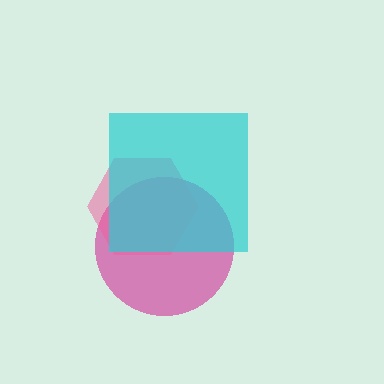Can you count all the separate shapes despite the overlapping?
Yes, there are 3 separate shapes.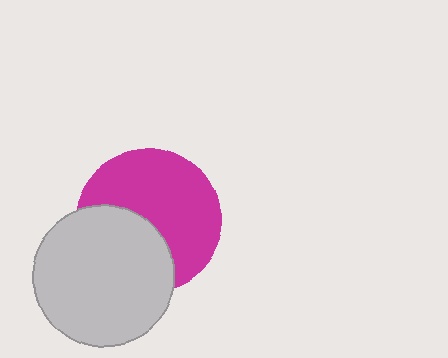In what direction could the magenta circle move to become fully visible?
The magenta circle could move toward the upper-right. That would shift it out from behind the light gray circle entirely.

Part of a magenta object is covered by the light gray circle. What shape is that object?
It is a circle.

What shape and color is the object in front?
The object in front is a light gray circle.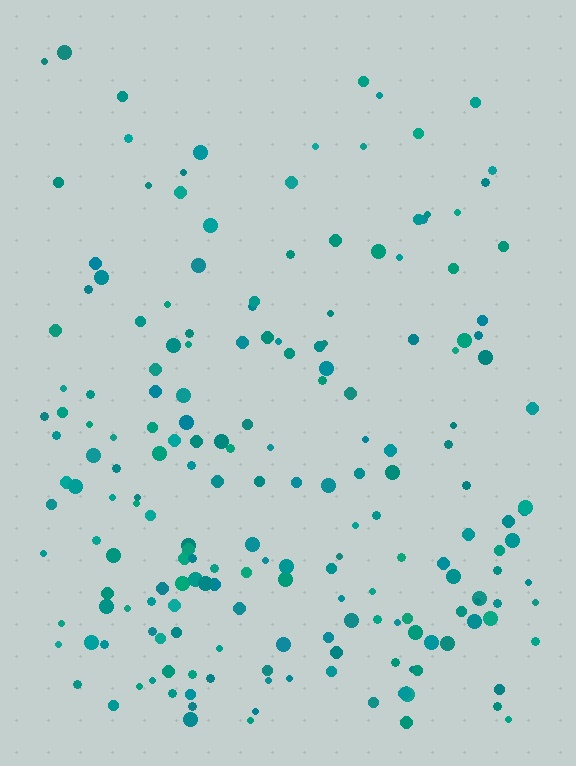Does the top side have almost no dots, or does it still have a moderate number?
Still a moderate number, just noticeably fewer than the bottom.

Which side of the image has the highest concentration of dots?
The bottom.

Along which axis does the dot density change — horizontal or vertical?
Vertical.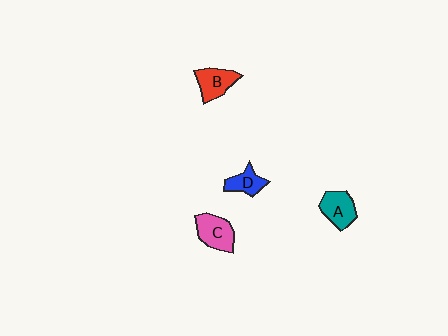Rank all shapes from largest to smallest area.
From largest to smallest: C (pink), A (teal), B (red), D (blue).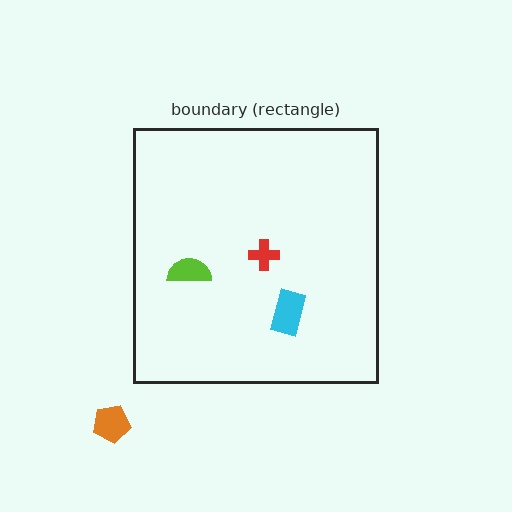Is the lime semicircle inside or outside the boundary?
Inside.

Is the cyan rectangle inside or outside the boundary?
Inside.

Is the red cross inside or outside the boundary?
Inside.